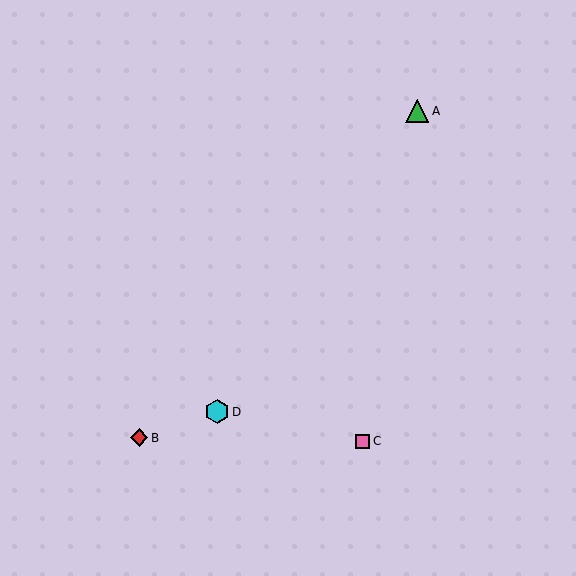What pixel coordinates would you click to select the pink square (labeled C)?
Click at (363, 442) to select the pink square C.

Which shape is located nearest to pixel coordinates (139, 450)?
The red diamond (labeled B) at (139, 438) is nearest to that location.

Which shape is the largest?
The cyan hexagon (labeled D) is the largest.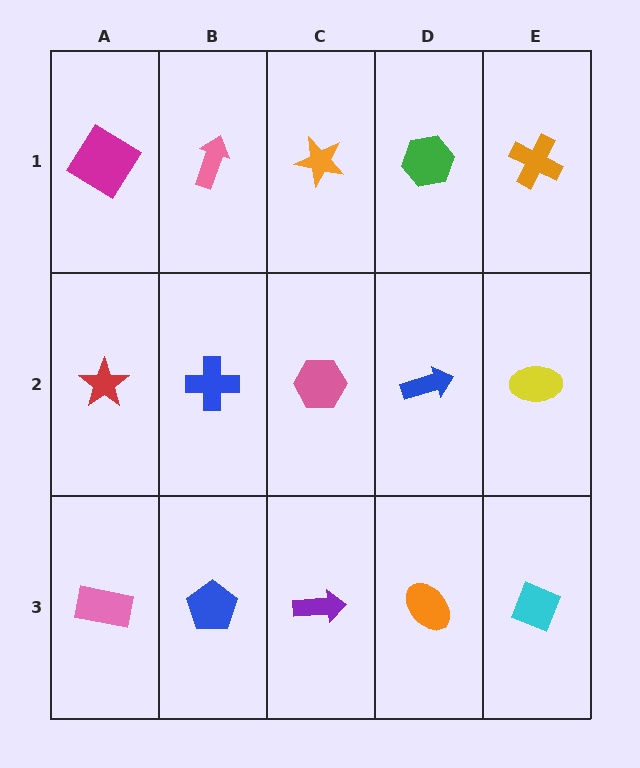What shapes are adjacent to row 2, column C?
An orange star (row 1, column C), a purple arrow (row 3, column C), a blue cross (row 2, column B), a blue arrow (row 2, column D).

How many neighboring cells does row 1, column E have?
2.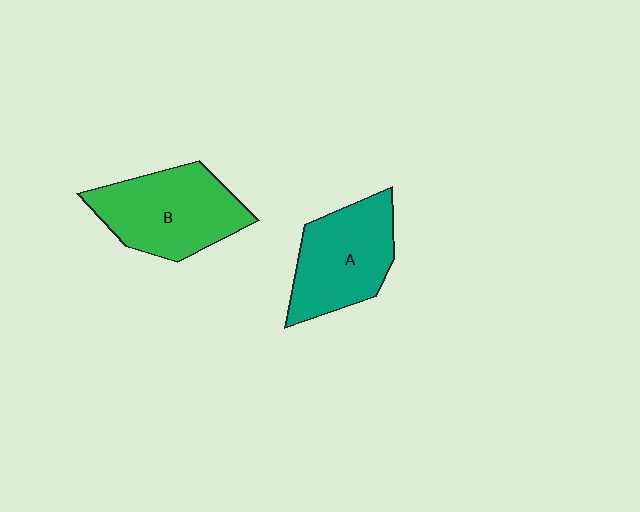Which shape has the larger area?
Shape B (green).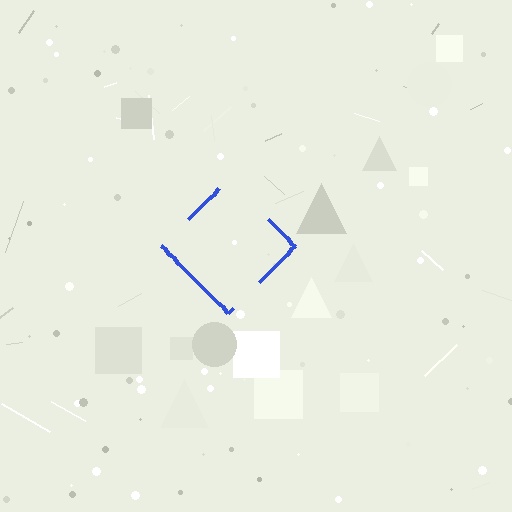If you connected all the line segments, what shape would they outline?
They would outline a diamond.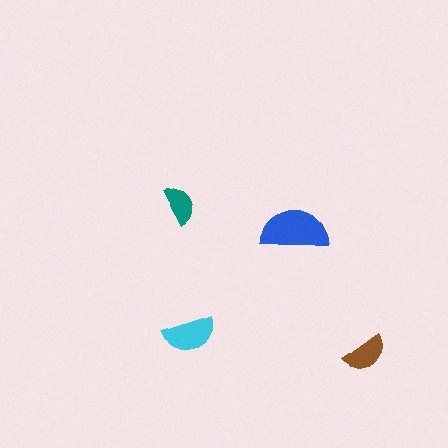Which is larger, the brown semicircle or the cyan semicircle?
The cyan one.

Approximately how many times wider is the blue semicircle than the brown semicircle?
About 1.5 times wider.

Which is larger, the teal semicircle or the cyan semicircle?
The cyan one.